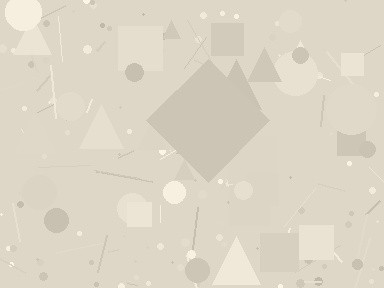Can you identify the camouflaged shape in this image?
The camouflaged shape is a diamond.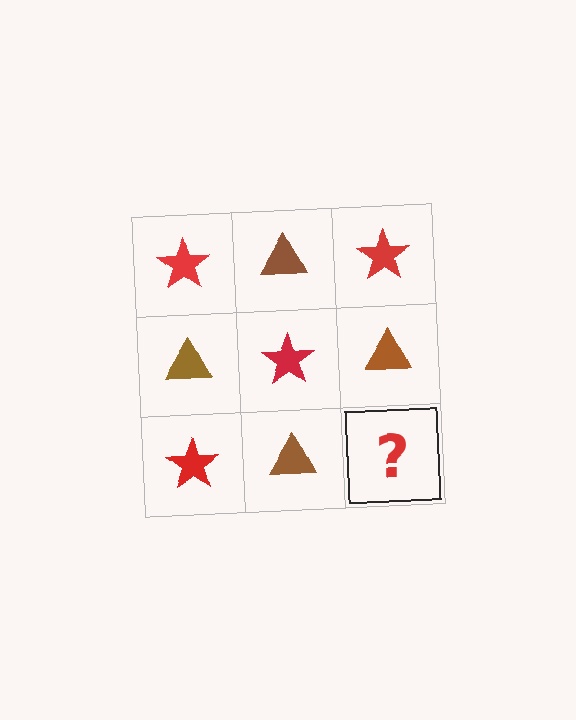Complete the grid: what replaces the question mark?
The question mark should be replaced with a red star.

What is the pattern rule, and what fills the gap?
The rule is that it alternates red star and brown triangle in a checkerboard pattern. The gap should be filled with a red star.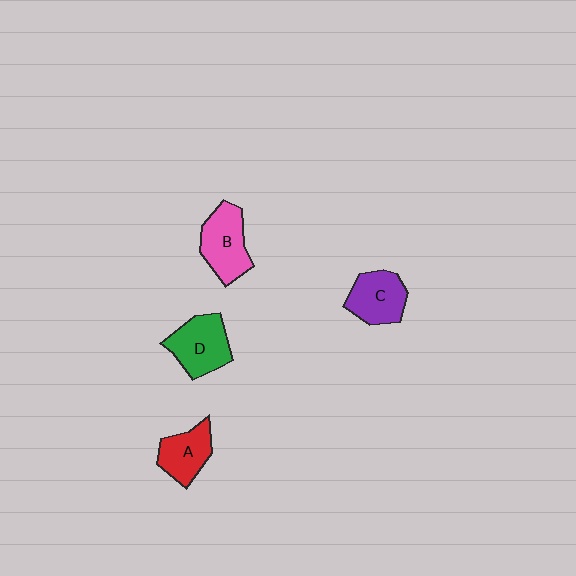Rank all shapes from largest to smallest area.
From largest to smallest: D (green), B (pink), C (purple), A (red).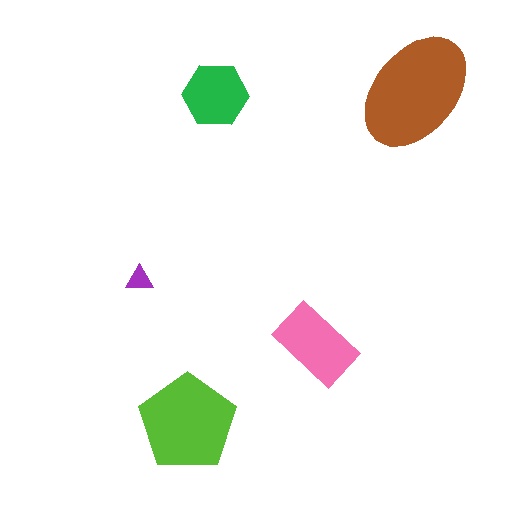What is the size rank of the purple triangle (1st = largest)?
5th.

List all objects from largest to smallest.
The brown ellipse, the lime pentagon, the pink rectangle, the green hexagon, the purple triangle.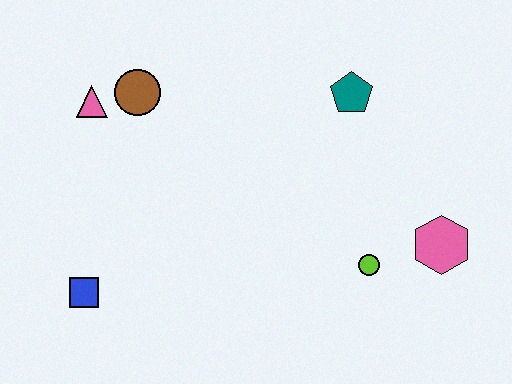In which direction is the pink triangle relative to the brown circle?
The pink triangle is to the left of the brown circle.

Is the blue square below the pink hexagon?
Yes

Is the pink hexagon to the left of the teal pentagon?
No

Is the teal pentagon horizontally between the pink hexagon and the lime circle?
No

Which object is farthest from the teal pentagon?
The blue square is farthest from the teal pentagon.